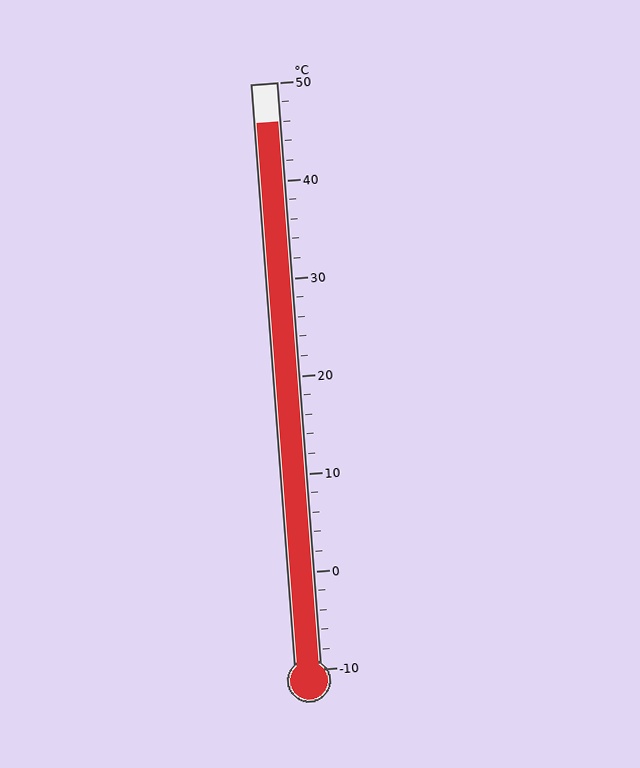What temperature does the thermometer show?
The thermometer shows approximately 46°C.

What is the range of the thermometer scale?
The thermometer scale ranges from -10°C to 50°C.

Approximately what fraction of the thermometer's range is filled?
The thermometer is filled to approximately 95% of its range.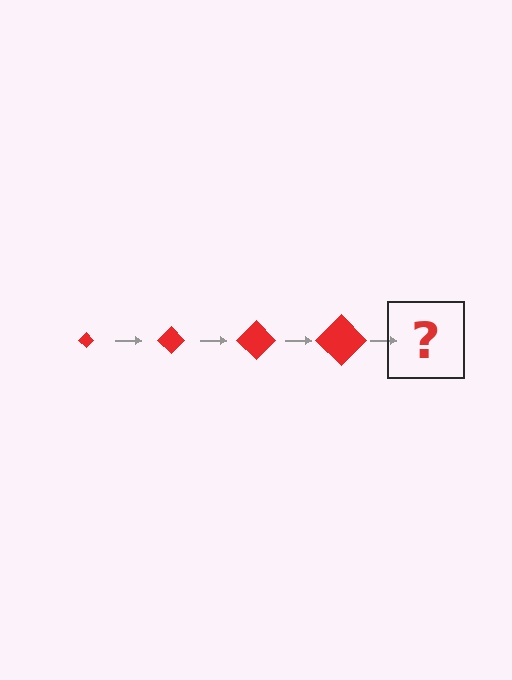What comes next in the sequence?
The next element should be a red diamond, larger than the previous one.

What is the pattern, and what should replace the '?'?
The pattern is that the diamond gets progressively larger each step. The '?' should be a red diamond, larger than the previous one.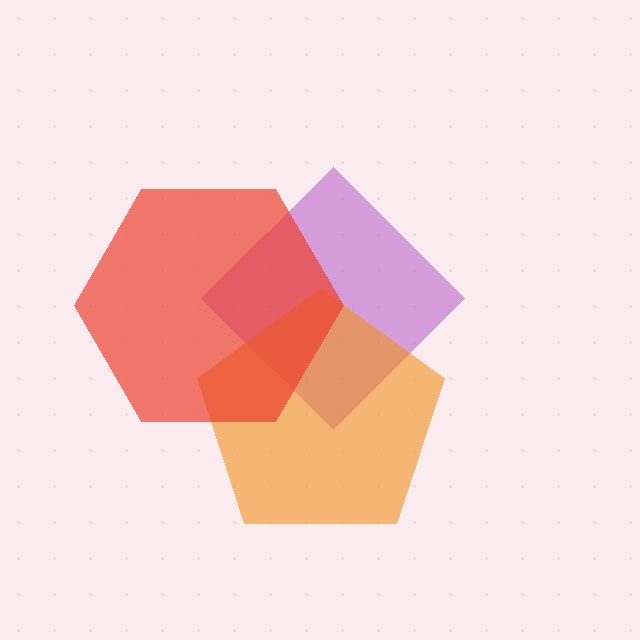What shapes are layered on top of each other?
The layered shapes are: a purple diamond, an orange pentagon, a red hexagon.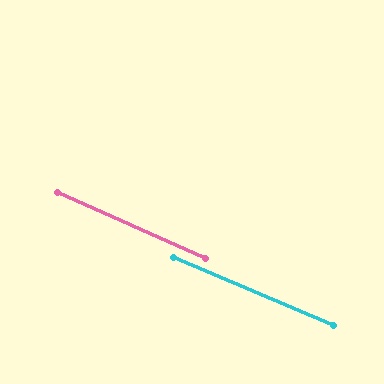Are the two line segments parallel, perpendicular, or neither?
Parallel — their directions differ by only 0.4°.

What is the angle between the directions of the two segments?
Approximately 0 degrees.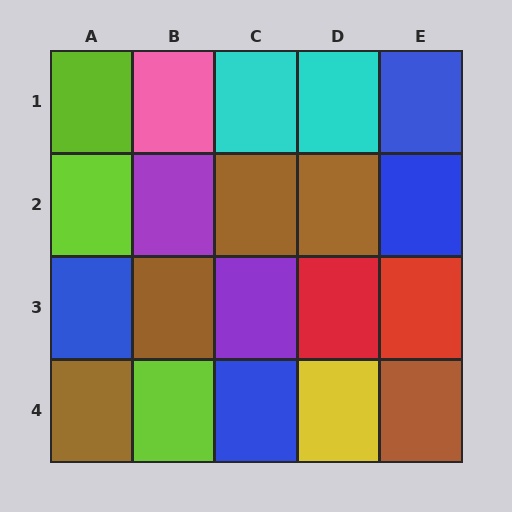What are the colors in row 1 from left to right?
Lime, pink, cyan, cyan, blue.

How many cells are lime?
3 cells are lime.